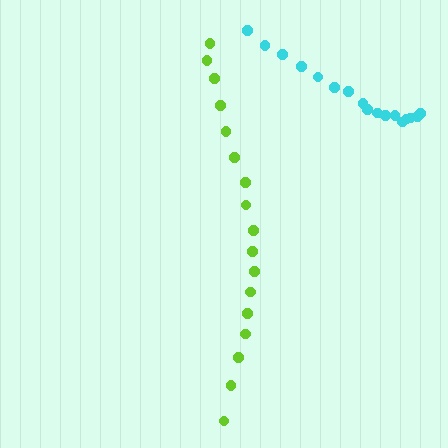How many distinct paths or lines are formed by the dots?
There are 2 distinct paths.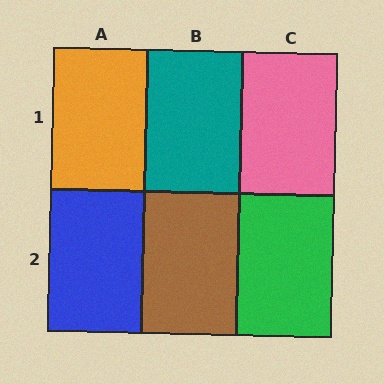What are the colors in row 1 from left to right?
Orange, teal, pink.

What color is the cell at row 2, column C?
Green.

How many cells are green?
1 cell is green.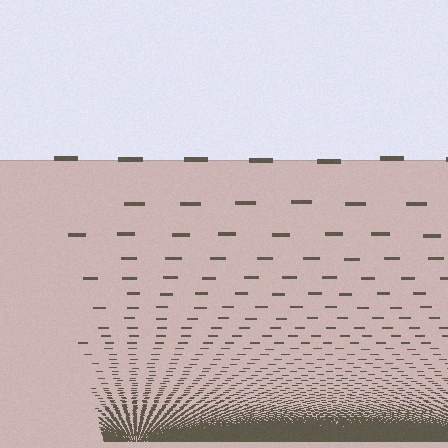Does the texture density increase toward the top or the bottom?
Density increases toward the bottom.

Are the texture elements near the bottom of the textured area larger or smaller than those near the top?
Smaller. The gradient is inverted — elements near the bottom are smaller and denser.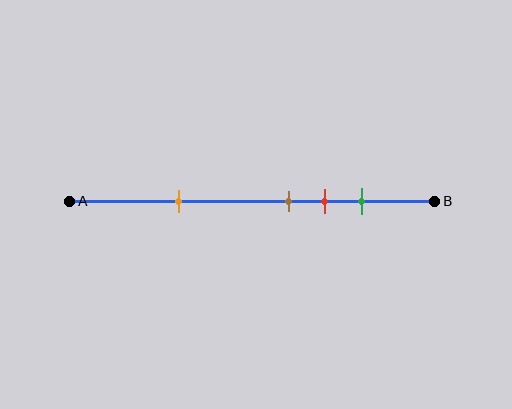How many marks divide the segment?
There are 4 marks dividing the segment.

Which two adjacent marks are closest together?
The brown and red marks are the closest adjacent pair.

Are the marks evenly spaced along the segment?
No, the marks are not evenly spaced.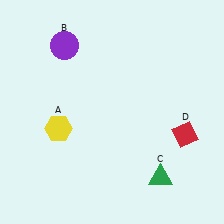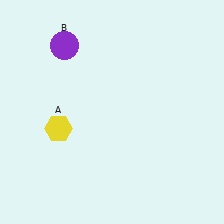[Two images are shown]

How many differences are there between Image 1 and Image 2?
There are 2 differences between the two images.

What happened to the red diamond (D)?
The red diamond (D) was removed in Image 2. It was in the bottom-right area of Image 1.